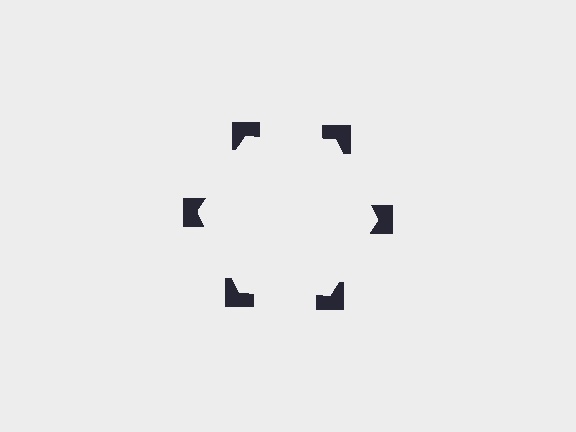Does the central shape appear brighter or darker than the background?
It typically appears slightly brighter than the background, even though no actual brightness change is drawn.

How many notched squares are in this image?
There are 6 — one at each vertex of the illusory hexagon.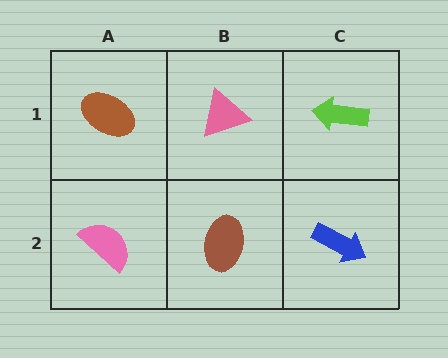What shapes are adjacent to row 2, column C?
A lime arrow (row 1, column C), a brown ellipse (row 2, column B).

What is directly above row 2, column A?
A brown ellipse.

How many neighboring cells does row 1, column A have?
2.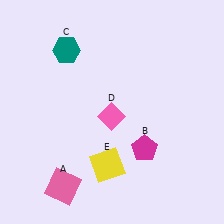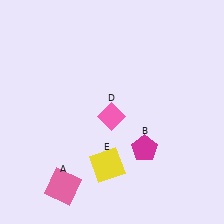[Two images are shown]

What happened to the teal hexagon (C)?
The teal hexagon (C) was removed in Image 2. It was in the top-left area of Image 1.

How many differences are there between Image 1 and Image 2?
There is 1 difference between the two images.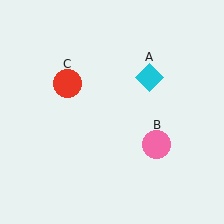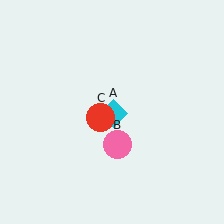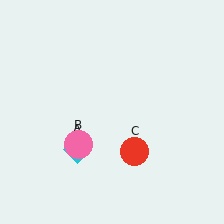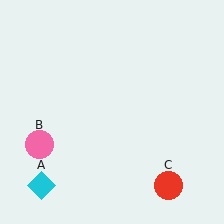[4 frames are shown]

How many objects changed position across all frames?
3 objects changed position: cyan diamond (object A), pink circle (object B), red circle (object C).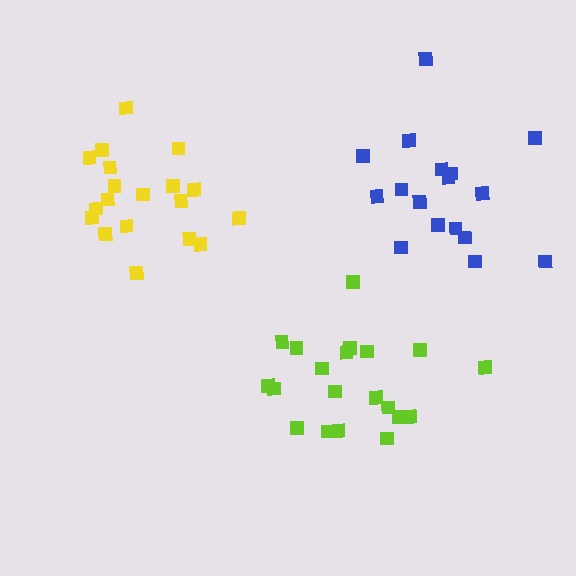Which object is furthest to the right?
The blue cluster is rightmost.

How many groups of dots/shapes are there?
There are 3 groups.